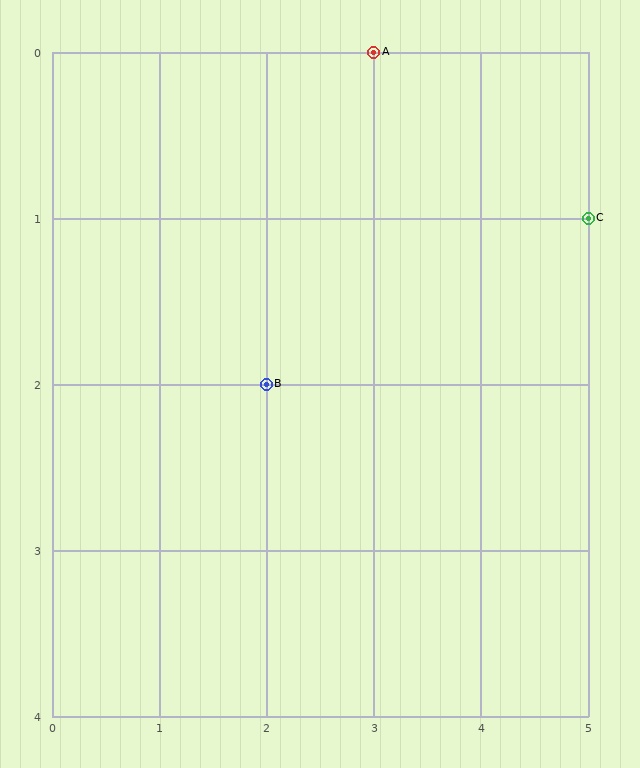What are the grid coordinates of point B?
Point B is at grid coordinates (2, 2).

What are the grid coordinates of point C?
Point C is at grid coordinates (5, 1).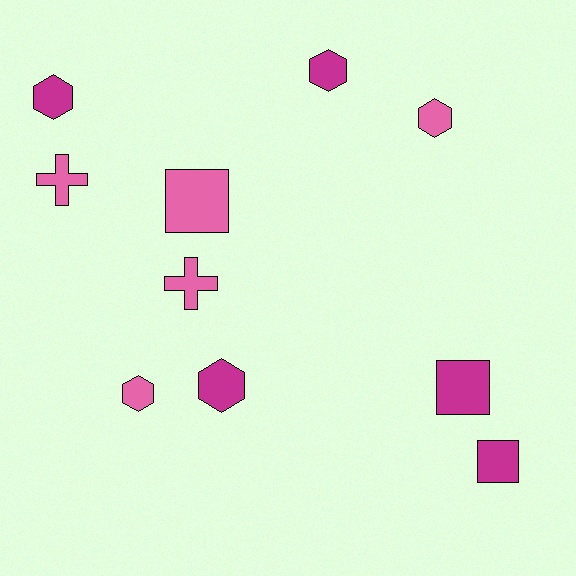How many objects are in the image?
There are 10 objects.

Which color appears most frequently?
Magenta, with 5 objects.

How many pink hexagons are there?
There are 2 pink hexagons.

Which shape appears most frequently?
Hexagon, with 5 objects.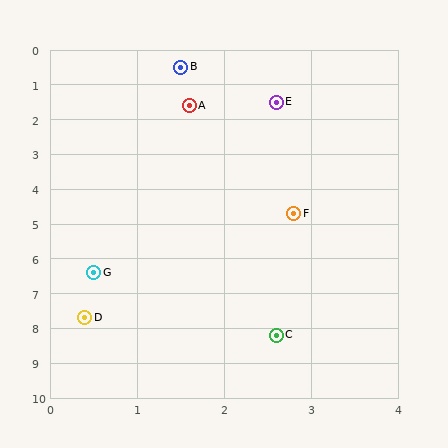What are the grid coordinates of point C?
Point C is at approximately (2.6, 8.2).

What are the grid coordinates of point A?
Point A is at approximately (1.6, 1.6).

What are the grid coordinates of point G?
Point G is at approximately (0.5, 6.4).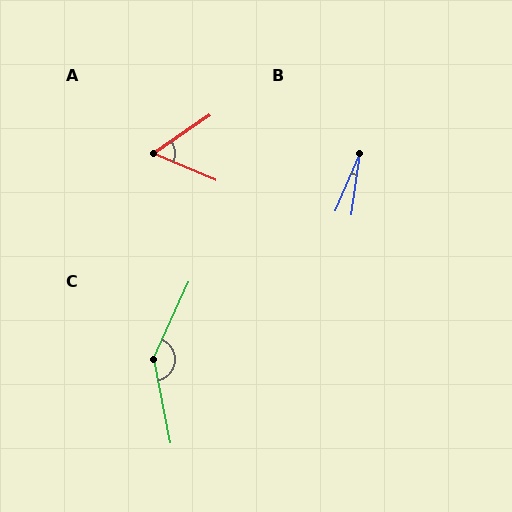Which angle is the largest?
C, at approximately 145 degrees.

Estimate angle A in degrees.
Approximately 57 degrees.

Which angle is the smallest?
B, at approximately 15 degrees.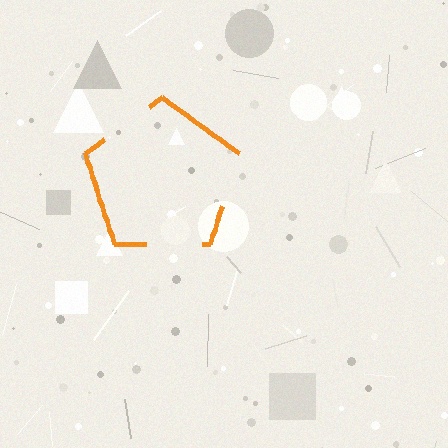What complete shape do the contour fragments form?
The contour fragments form a pentagon.